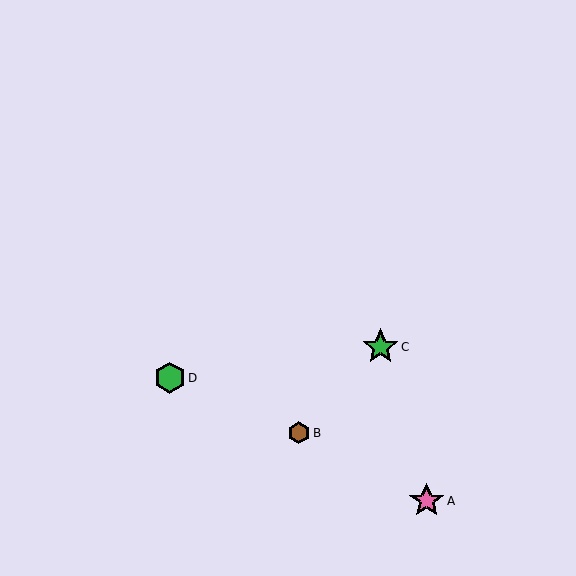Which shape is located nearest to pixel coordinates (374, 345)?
The green star (labeled C) at (381, 347) is nearest to that location.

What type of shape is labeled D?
Shape D is a green hexagon.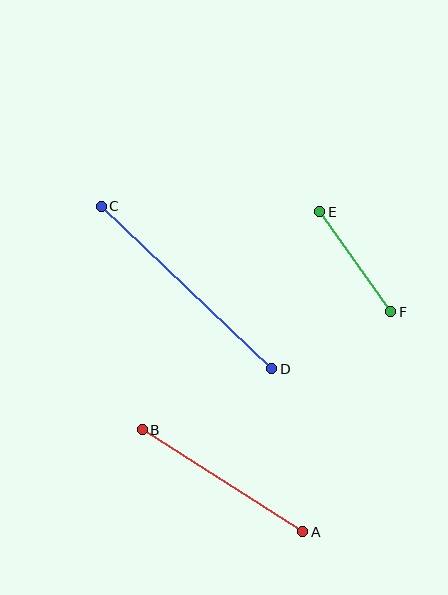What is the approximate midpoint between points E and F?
The midpoint is at approximately (355, 262) pixels.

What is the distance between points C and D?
The distance is approximately 235 pixels.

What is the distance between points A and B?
The distance is approximately 190 pixels.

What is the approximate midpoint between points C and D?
The midpoint is at approximately (187, 287) pixels.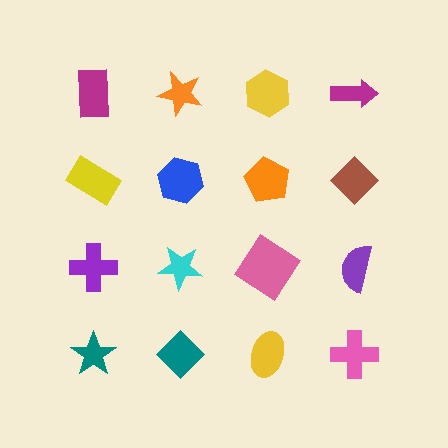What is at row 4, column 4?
A pink cross.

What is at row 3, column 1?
A purple cross.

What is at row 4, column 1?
A teal star.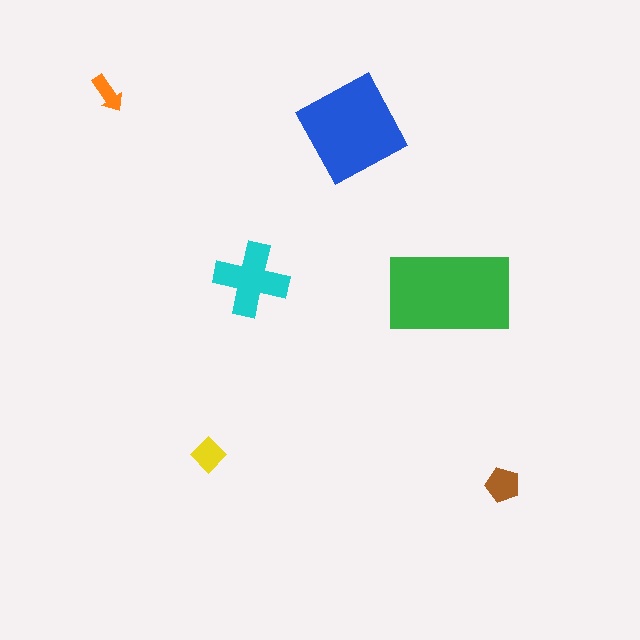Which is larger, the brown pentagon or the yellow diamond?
The brown pentagon.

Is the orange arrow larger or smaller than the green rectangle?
Smaller.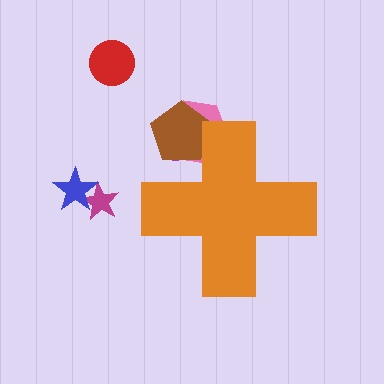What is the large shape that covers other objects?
An orange cross.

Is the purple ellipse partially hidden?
Yes, the purple ellipse is partially hidden behind the orange cross.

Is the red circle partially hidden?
No, the red circle is fully visible.